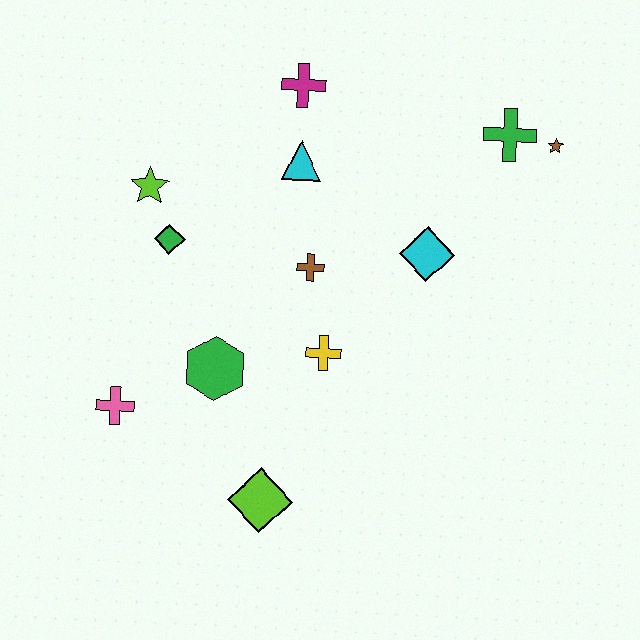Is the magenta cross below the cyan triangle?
No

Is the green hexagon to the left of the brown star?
Yes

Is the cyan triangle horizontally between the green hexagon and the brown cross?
Yes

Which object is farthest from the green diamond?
The brown star is farthest from the green diamond.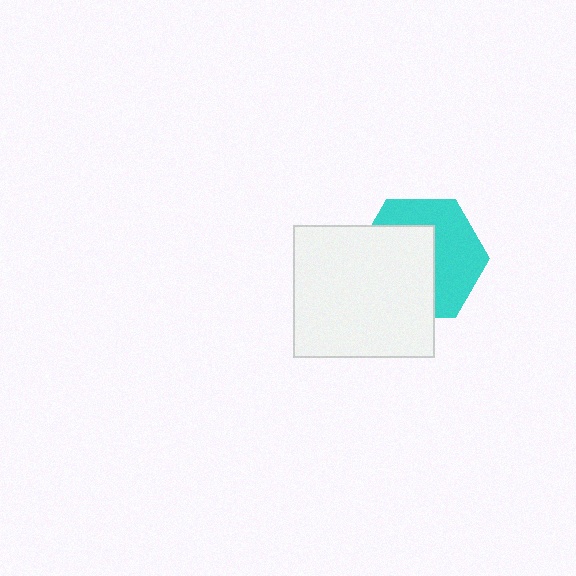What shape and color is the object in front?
The object in front is a white rectangle.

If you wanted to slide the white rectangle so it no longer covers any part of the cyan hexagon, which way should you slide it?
Slide it toward the lower-left — that is the most direct way to separate the two shapes.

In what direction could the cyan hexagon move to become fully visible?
The cyan hexagon could move toward the upper-right. That would shift it out from behind the white rectangle entirely.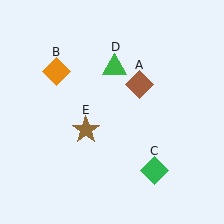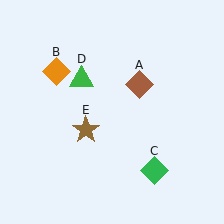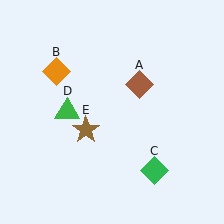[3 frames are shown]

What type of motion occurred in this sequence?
The green triangle (object D) rotated counterclockwise around the center of the scene.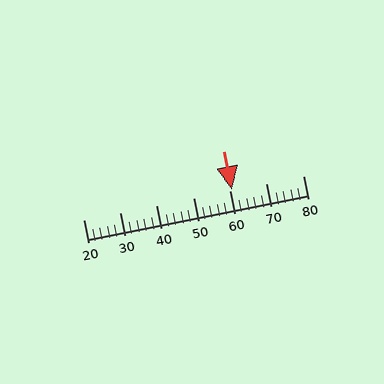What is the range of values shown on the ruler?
The ruler shows values from 20 to 80.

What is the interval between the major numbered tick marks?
The major tick marks are spaced 10 units apart.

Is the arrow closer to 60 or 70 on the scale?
The arrow is closer to 60.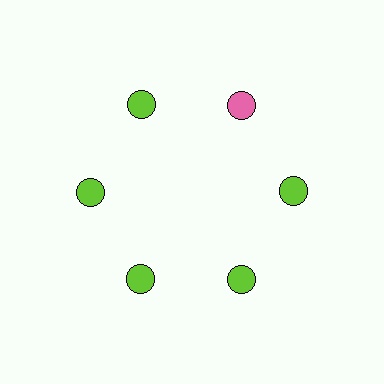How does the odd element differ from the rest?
It has a different color: pink instead of lime.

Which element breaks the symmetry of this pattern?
The pink circle at roughly the 1 o'clock position breaks the symmetry. All other shapes are lime circles.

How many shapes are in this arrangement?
There are 6 shapes arranged in a ring pattern.